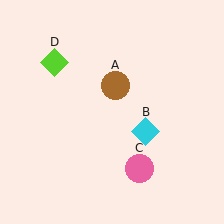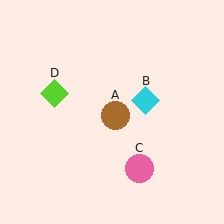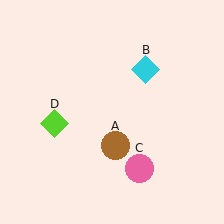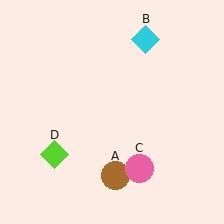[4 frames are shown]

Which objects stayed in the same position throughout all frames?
Pink circle (object C) remained stationary.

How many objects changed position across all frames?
3 objects changed position: brown circle (object A), cyan diamond (object B), lime diamond (object D).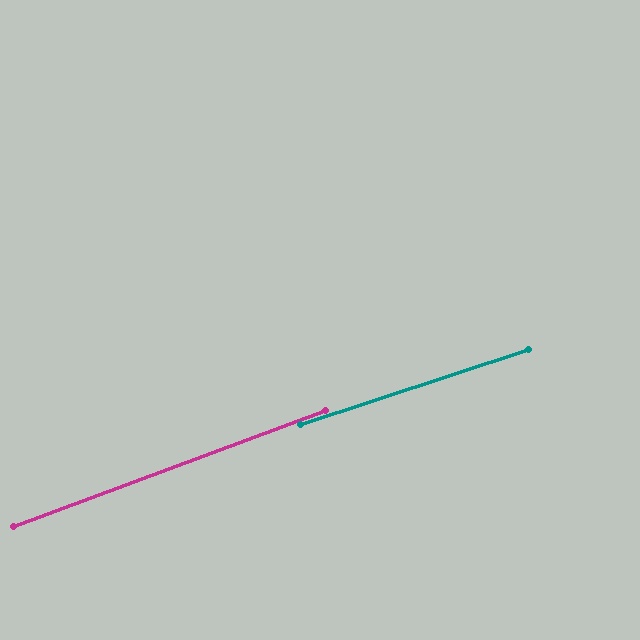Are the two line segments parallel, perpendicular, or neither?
Parallel — their directions differ by only 1.9°.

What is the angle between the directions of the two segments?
Approximately 2 degrees.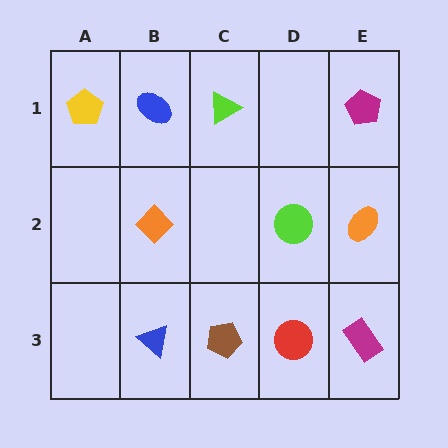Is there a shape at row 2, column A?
No, that cell is empty.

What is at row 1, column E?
A magenta pentagon.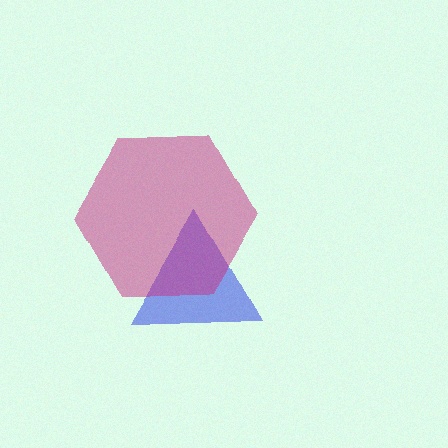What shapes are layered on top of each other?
The layered shapes are: a blue triangle, a magenta hexagon.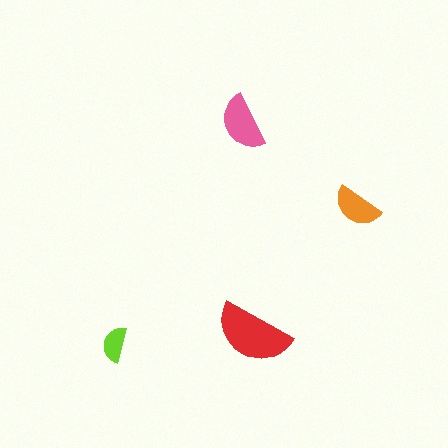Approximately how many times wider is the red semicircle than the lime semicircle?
About 2 times wider.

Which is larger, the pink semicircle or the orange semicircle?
The pink one.